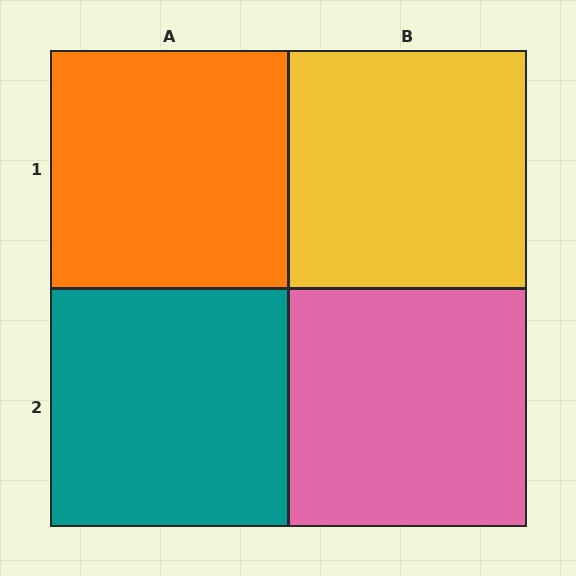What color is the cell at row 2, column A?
Teal.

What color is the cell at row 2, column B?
Pink.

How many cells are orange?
1 cell is orange.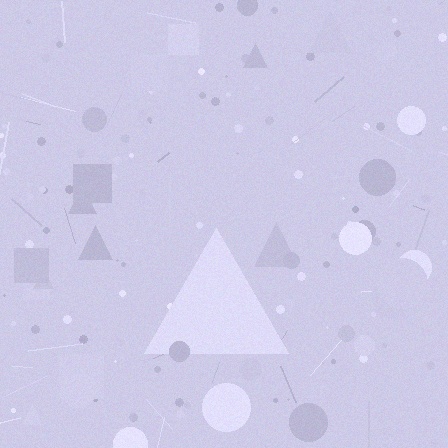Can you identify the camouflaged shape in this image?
The camouflaged shape is a triangle.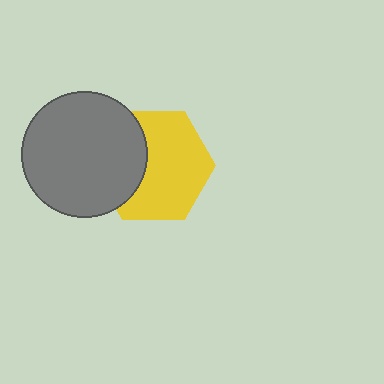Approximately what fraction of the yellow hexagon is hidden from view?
Roughly 34% of the yellow hexagon is hidden behind the gray circle.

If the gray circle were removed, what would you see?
You would see the complete yellow hexagon.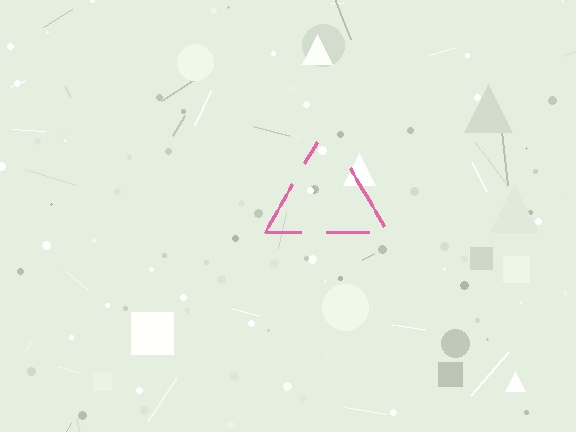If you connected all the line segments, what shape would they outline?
They would outline a triangle.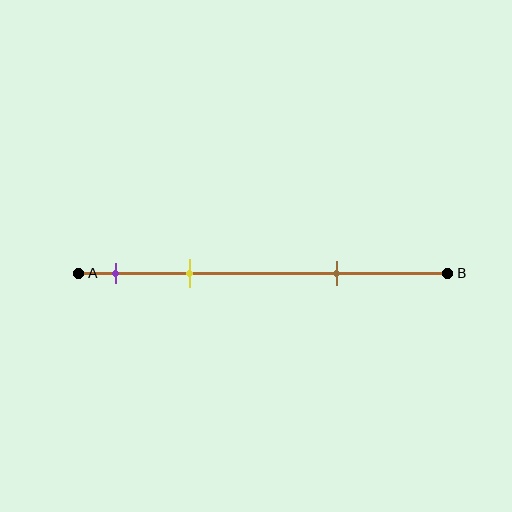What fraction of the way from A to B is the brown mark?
The brown mark is approximately 70% (0.7) of the way from A to B.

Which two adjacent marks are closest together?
The purple and yellow marks are the closest adjacent pair.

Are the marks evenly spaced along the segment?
No, the marks are not evenly spaced.